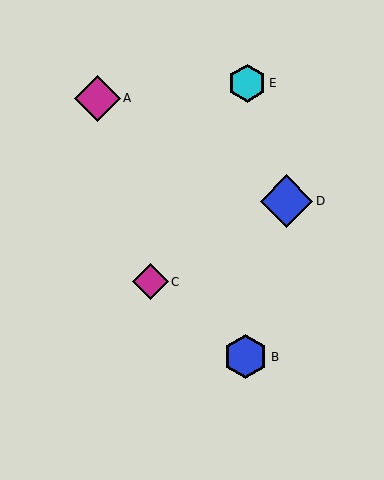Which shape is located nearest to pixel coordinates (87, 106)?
The magenta diamond (labeled A) at (98, 98) is nearest to that location.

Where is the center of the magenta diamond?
The center of the magenta diamond is at (151, 282).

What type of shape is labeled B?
Shape B is a blue hexagon.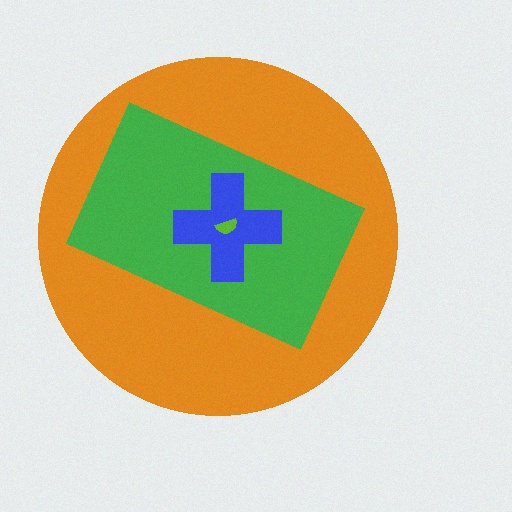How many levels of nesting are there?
4.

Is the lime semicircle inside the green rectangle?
Yes.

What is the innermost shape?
The lime semicircle.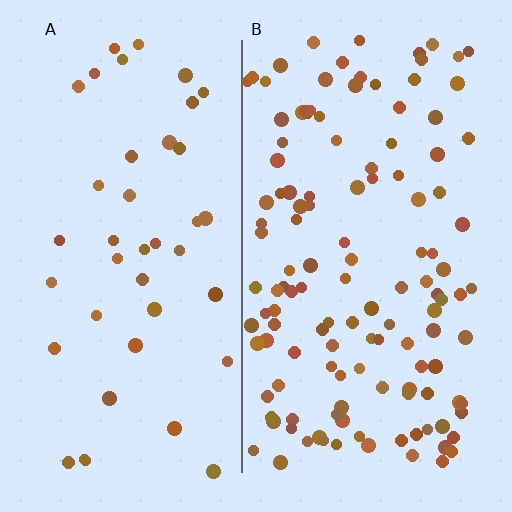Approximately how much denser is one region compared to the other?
Approximately 3.1× — region B over region A.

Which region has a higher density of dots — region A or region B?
B (the right).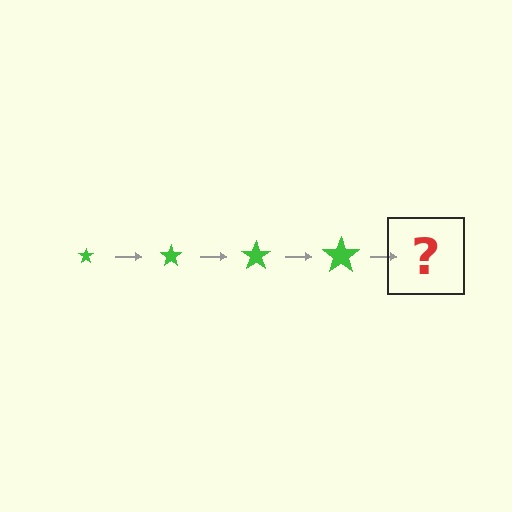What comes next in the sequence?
The next element should be a green star, larger than the previous one.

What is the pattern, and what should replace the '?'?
The pattern is that the star gets progressively larger each step. The '?' should be a green star, larger than the previous one.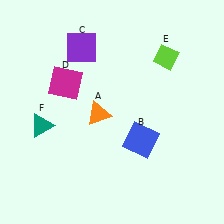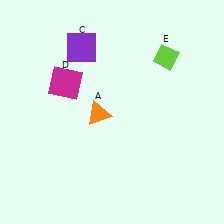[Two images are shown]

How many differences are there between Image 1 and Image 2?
There are 2 differences between the two images.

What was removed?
The blue square (B), the teal triangle (F) were removed in Image 2.